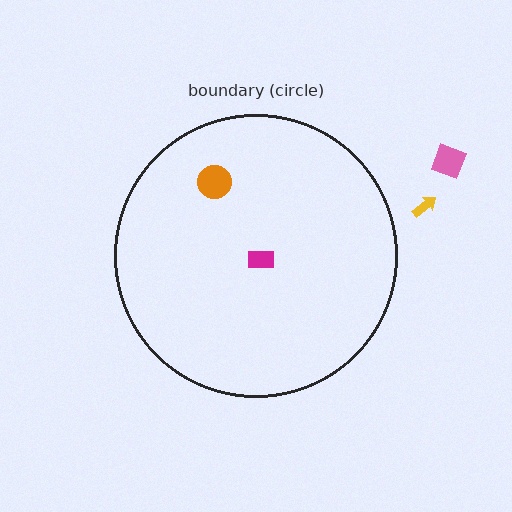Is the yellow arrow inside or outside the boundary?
Outside.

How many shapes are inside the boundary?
2 inside, 2 outside.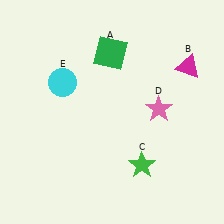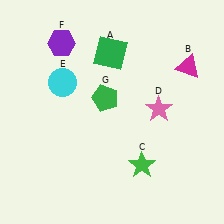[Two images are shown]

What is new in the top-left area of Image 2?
A green pentagon (G) was added in the top-left area of Image 2.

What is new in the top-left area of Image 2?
A purple hexagon (F) was added in the top-left area of Image 2.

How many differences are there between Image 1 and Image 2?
There are 2 differences between the two images.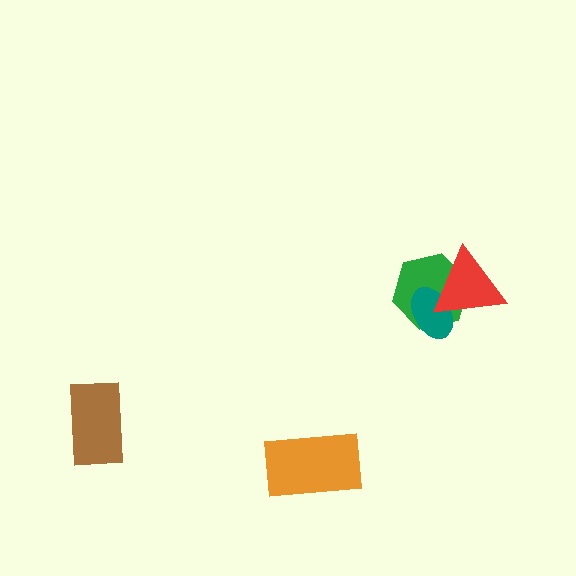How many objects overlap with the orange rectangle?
0 objects overlap with the orange rectangle.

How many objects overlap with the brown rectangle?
0 objects overlap with the brown rectangle.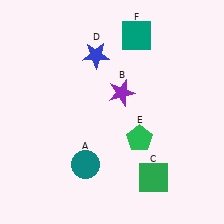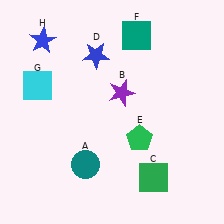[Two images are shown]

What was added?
A cyan square (G), a blue star (H) were added in Image 2.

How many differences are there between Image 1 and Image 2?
There are 2 differences between the two images.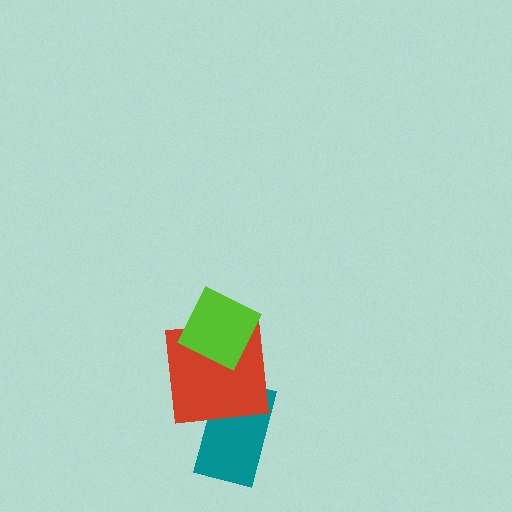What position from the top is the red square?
The red square is 2nd from the top.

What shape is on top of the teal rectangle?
The red square is on top of the teal rectangle.